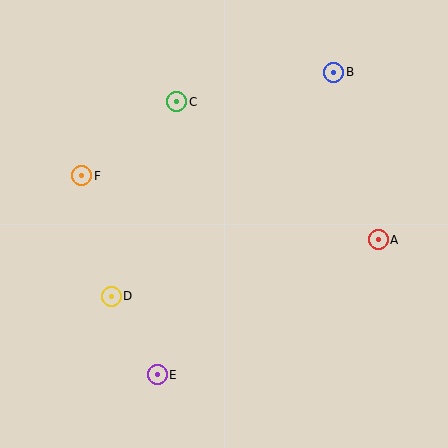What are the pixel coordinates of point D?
Point D is at (111, 296).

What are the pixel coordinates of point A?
Point A is at (378, 240).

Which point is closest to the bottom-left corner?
Point E is closest to the bottom-left corner.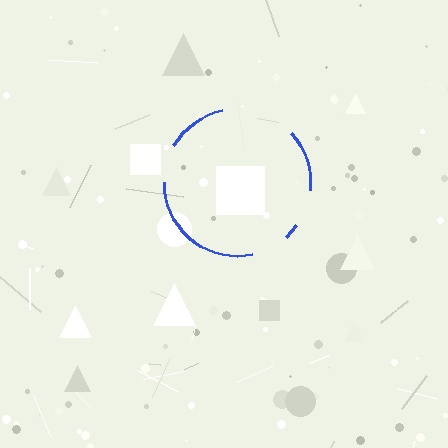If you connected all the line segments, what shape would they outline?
They would outline a circle.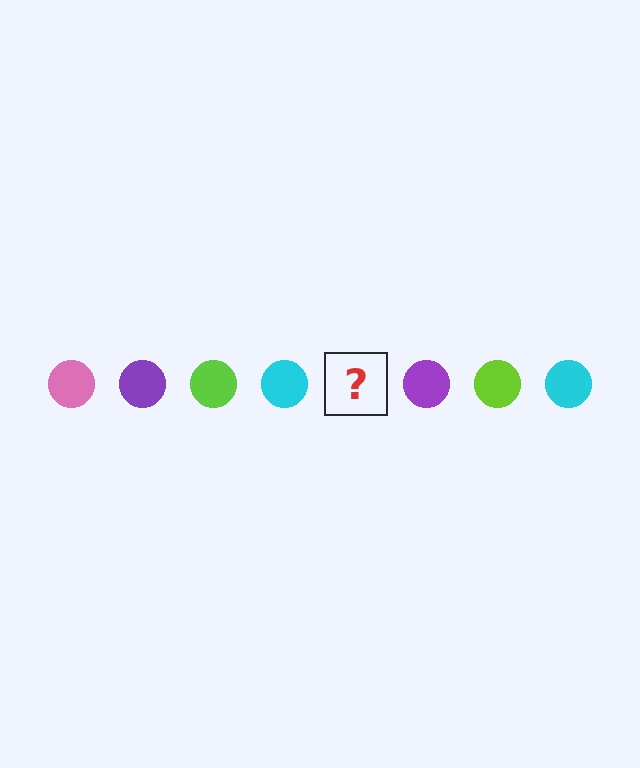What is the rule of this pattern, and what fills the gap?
The rule is that the pattern cycles through pink, purple, lime, cyan circles. The gap should be filled with a pink circle.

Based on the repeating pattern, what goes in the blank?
The blank should be a pink circle.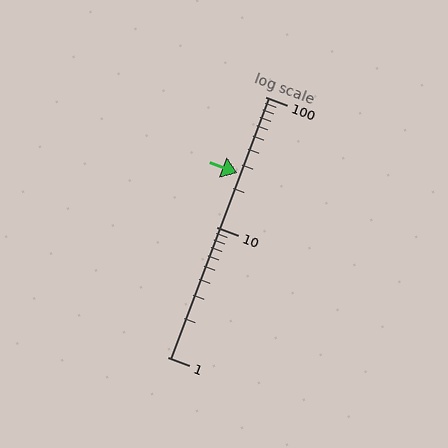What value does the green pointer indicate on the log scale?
The pointer indicates approximately 26.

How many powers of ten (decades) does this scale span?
The scale spans 2 decades, from 1 to 100.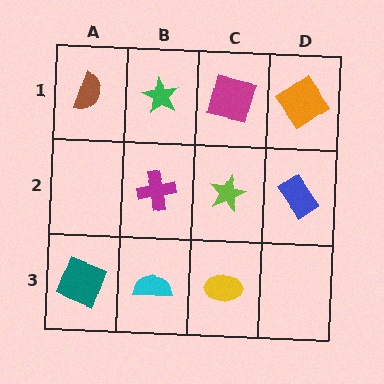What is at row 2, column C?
A lime star.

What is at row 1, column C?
A magenta square.